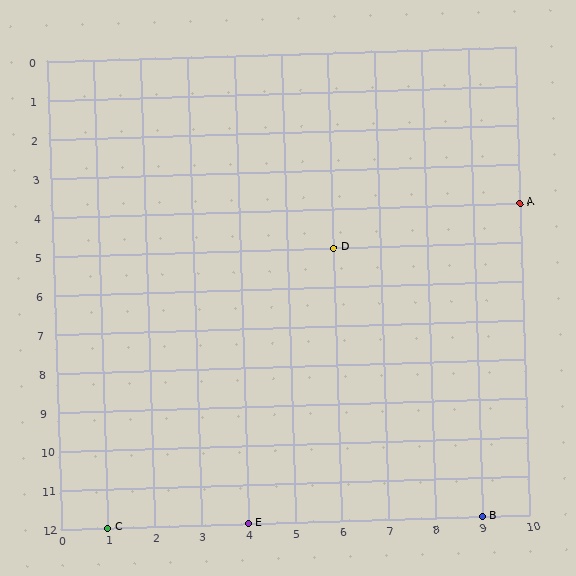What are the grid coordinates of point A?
Point A is at grid coordinates (10, 4).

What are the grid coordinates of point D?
Point D is at grid coordinates (6, 5).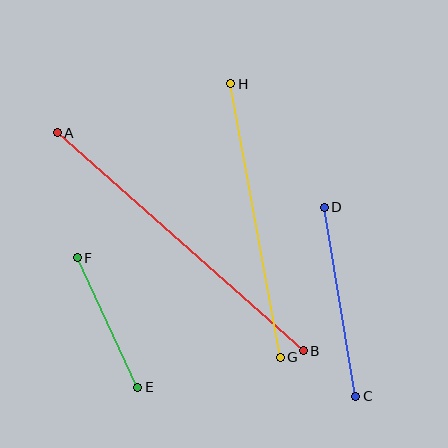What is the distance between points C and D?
The distance is approximately 192 pixels.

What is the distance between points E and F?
The distance is approximately 143 pixels.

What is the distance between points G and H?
The distance is approximately 278 pixels.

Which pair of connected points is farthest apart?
Points A and B are farthest apart.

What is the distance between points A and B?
The distance is approximately 329 pixels.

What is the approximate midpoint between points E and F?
The midpoint is at approximately (108, 322) pixels.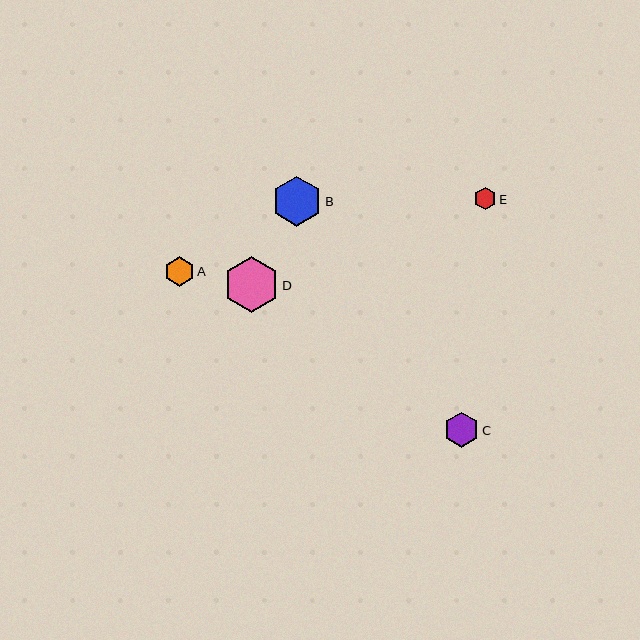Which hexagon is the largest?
Hexagon D is the largest with a size of approximately 56 pixels.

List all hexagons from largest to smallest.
From largest to smallest: D, B, C, A, E.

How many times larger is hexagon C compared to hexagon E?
Hexagon C is approximately 1.6 times the size of hexagon E.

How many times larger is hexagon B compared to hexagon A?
Hexagon B is approximately 1.7 times the size of hexagon A.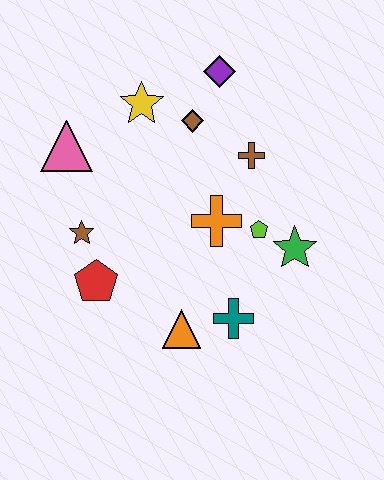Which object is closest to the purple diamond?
The brown diamond is closest to the purple diamond.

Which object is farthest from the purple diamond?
The orange triangle is farthest from the purple diamond.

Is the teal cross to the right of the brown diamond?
Yes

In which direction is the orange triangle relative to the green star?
The orange triangle is to the left of the green star.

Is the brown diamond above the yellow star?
No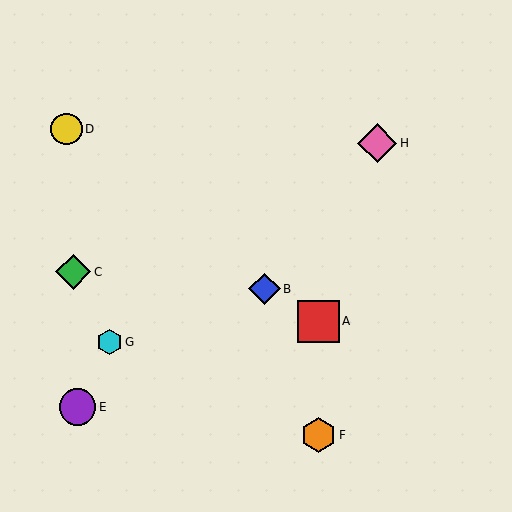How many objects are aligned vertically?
2 objects (A, F) are aligned vertically.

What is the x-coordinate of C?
Object C is at x≈73.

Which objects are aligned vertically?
Objects A, F are aligned vertically.